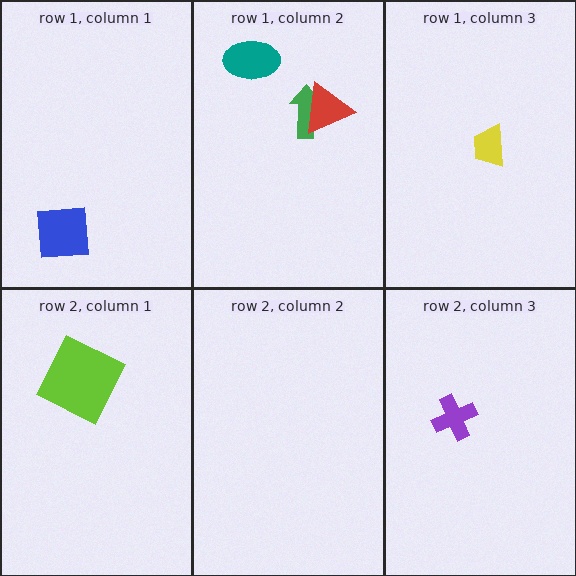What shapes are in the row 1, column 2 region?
The green arrow, the red triangle, the teal ellipse.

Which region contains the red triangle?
The row 1, column 2 region.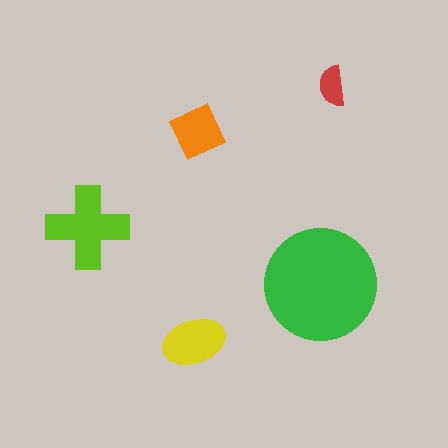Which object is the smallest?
The red semicircle.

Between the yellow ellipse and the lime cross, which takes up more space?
The lime cross.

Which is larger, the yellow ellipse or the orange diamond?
The yellow ellipse.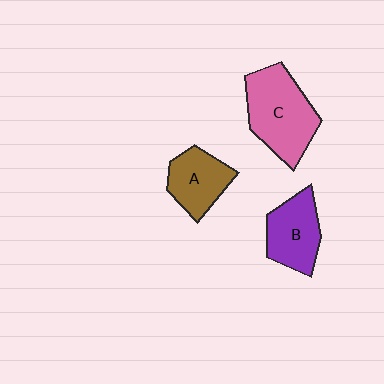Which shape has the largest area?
Shape C (pink).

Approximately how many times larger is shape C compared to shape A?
Approximately 1.5 times.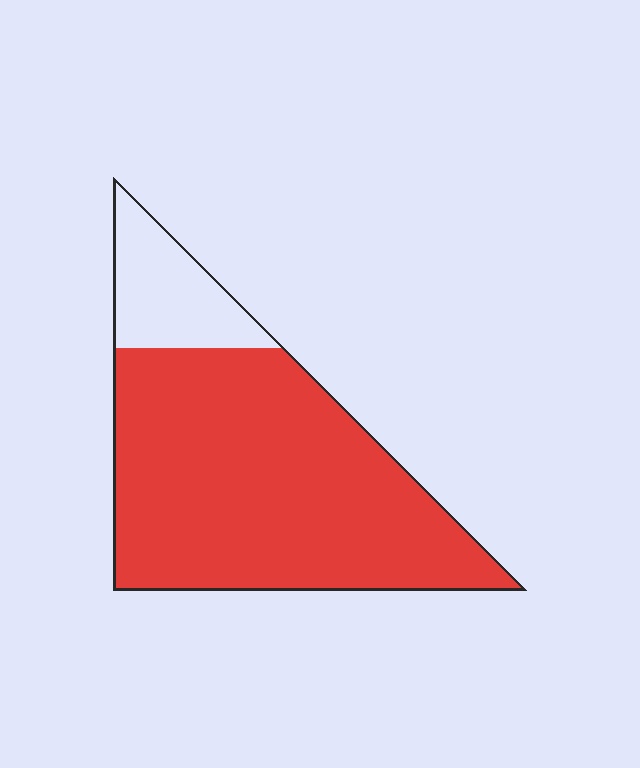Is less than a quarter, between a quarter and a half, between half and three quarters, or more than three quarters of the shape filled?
More than three quarters.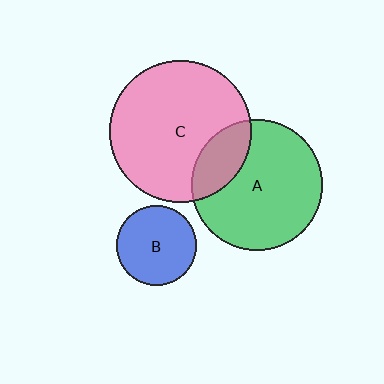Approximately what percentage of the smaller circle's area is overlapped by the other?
Approximately 20%.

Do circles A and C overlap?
Yes.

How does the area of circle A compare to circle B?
Approximately 2.7 times.